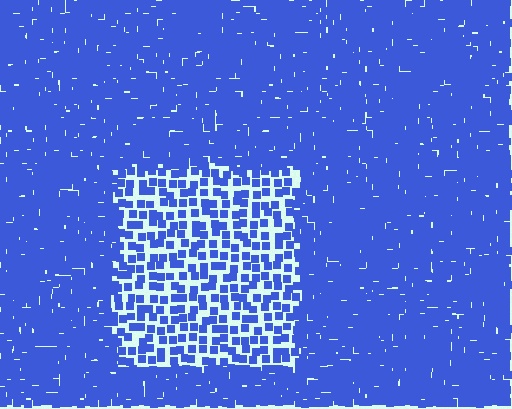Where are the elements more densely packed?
The elements are more densely packed outside the rectangle boundary.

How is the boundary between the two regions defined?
The boundary is defined by a change in element density (approximately 2.5x ratio). All elements are the same color, size, and shape.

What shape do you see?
I see a rectangle.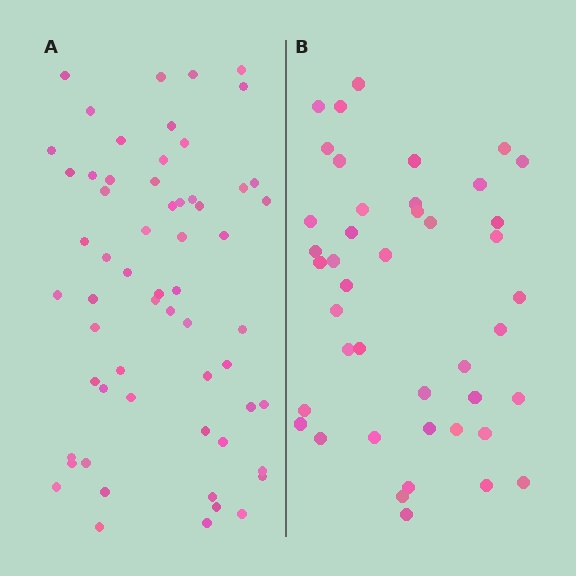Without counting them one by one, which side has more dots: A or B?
Region A (the left region) has more dots.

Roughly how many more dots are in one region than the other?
Region A has approximately 15 more dots than region B.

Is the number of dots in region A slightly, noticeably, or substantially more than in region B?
Region A has noticeably more, but not dramatically so. The ratio is roughly 1.4 to 1.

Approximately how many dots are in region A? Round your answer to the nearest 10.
About 60 dots.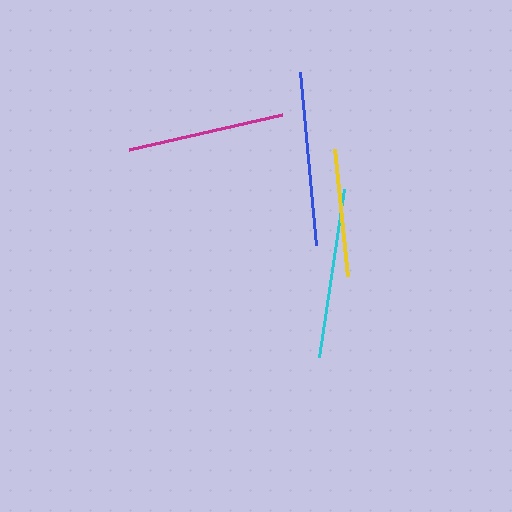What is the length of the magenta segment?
The magenta segment is approximately 156 pixels long.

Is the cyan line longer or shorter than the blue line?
The blue line is longer than the cyan line.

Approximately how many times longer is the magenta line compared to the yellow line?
The magenta line is approximately 1.2 times the length of the yellow line.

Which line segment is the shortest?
The yellow line is the shortest at approximately 127 pixels.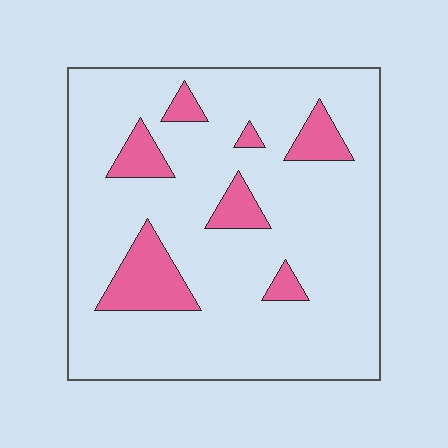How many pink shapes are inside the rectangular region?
7.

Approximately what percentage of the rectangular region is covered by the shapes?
Approximately 15%.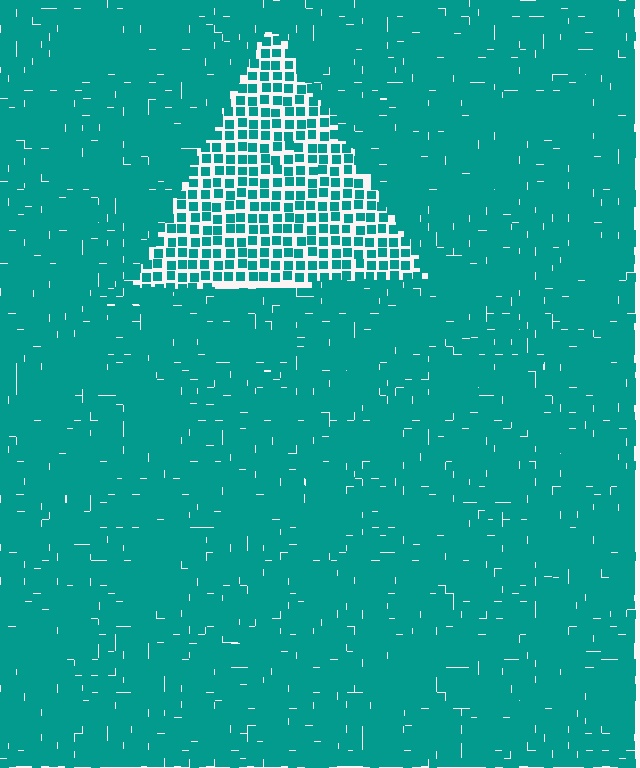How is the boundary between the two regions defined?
The boundary is defined by a change in element density (approximately 2.0x ratio). All elements are the same color, size, and shape.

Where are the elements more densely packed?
The elements are more densely packed outside the triangle boundary.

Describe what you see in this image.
The image contains small teal elements arranged at two different densities. A triangle-shaped region is visible where the elements are less densely packed than the surrounding area.